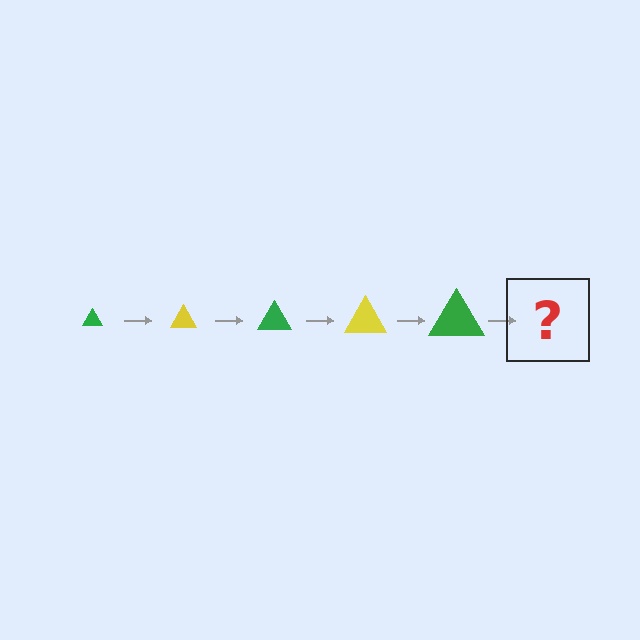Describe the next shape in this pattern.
It should be a yellow triangle, larger than the previous one.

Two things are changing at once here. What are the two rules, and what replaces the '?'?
The two rules are that the triangle grows larger each step and the color cycles through green and yellow. The '?' should be a yellow triangle, larger than the previous one.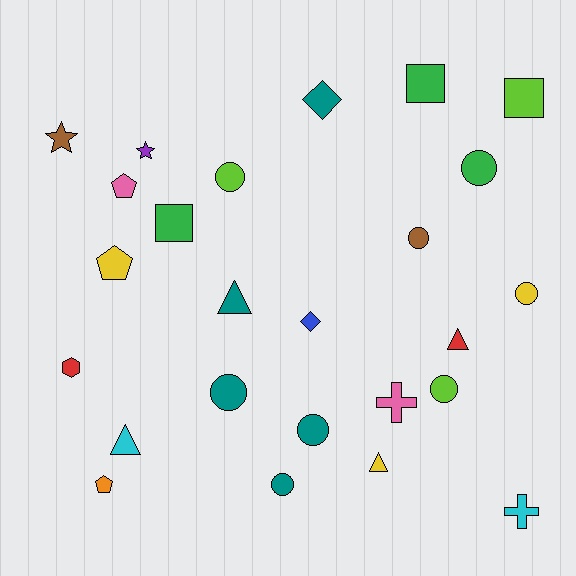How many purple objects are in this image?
There is 1 purple object.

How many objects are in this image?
There are 25 objects.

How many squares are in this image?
There are 3 squares.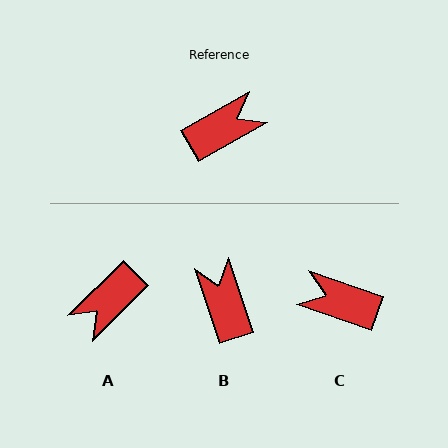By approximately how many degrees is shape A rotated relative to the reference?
Approximately 165 degrees clockwise.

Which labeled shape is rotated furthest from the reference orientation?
A, about 165 degrees away.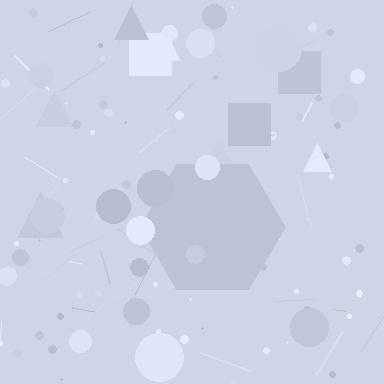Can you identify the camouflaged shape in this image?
The camouflaged shape is a hexagon.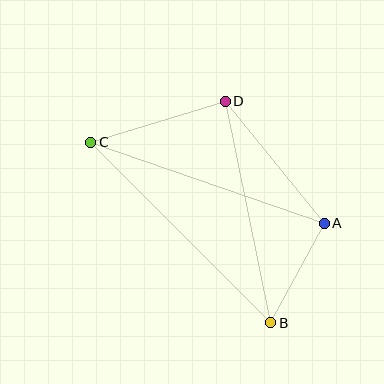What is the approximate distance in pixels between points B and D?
The distance between B and D is approximately 226 pixels.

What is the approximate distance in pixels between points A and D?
The distance between A and D is approximately 157 pixels.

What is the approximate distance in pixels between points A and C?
The distance between A and C is approximately 247 pixels.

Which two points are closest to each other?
Points A and B are closest to each other.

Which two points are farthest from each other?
Points B and C are farthest from each other.